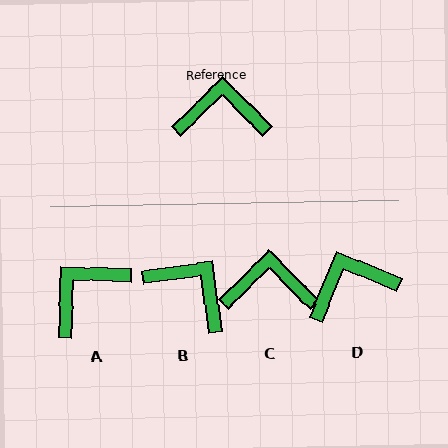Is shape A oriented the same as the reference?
No, it is off by about 43 degrees.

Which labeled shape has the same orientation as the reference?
C.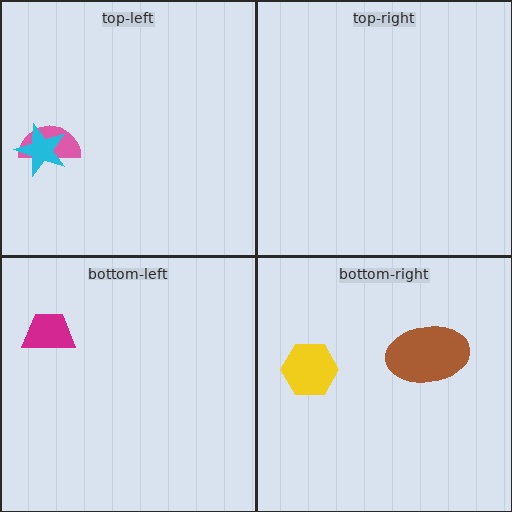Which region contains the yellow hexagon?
The bottom-right region.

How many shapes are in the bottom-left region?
1.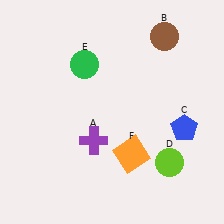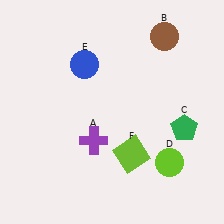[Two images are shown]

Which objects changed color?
C changed from blue to green. E changed from green to blue. F changed from orange to lime.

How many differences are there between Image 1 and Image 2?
There are 3 differences between the two images.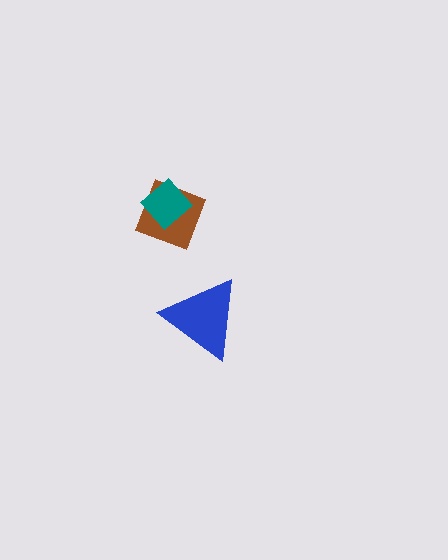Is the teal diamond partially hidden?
No, no other shape covers it.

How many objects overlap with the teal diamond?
1 object overlaps with the teal diamond.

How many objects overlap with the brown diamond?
1 object overlaps with the brown diamond.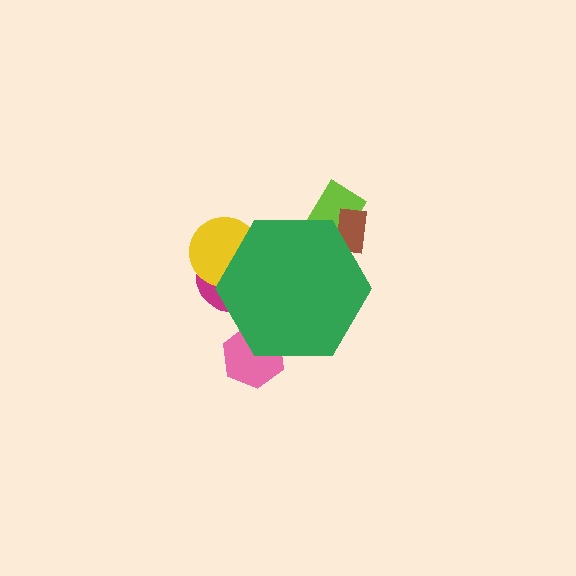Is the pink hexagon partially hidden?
Yes, the pink hexagon is partially hidden behind the green hexagon.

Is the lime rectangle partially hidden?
Yes, the lime rectangle is partially hidden behind the green hexagon.